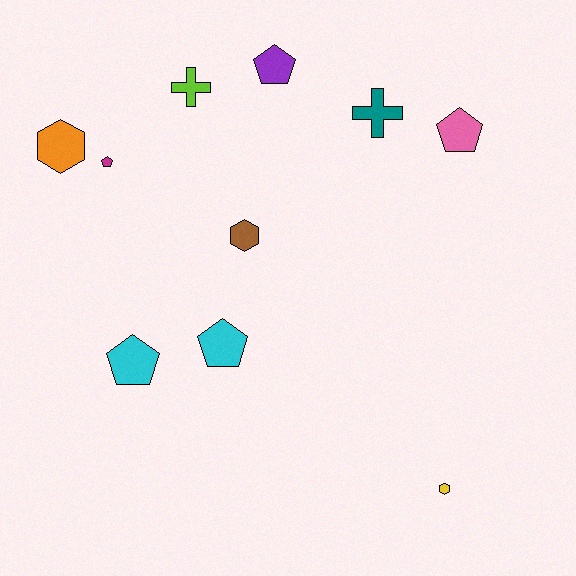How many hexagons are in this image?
There are 3 hexagons.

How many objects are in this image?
There are 10 objects.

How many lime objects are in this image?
There is 1 lime object.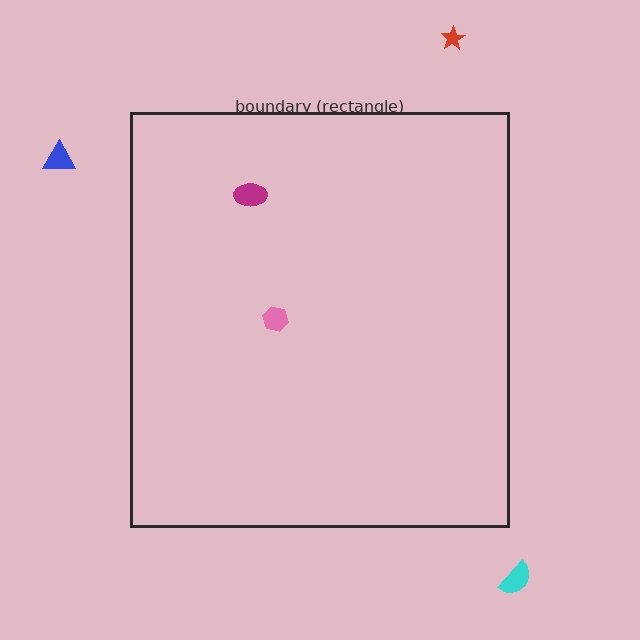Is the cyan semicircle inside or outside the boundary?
Outside.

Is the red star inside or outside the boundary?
Outside.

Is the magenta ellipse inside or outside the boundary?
Inside.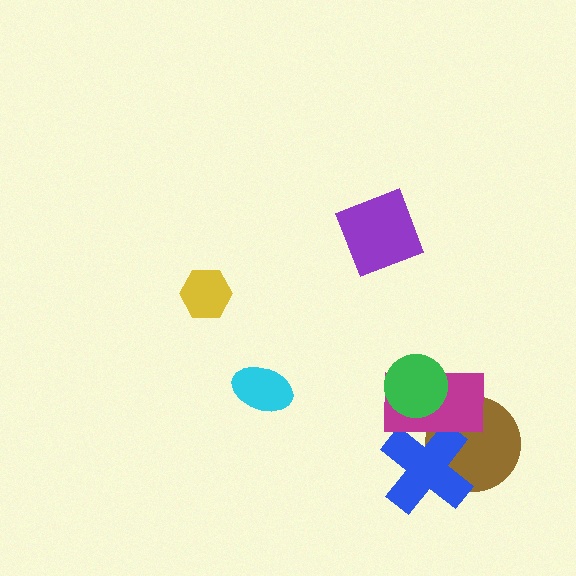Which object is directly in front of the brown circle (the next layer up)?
The blue cross is directly in front of the brown circle.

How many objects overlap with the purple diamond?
0 objects overlap with the purple diamond.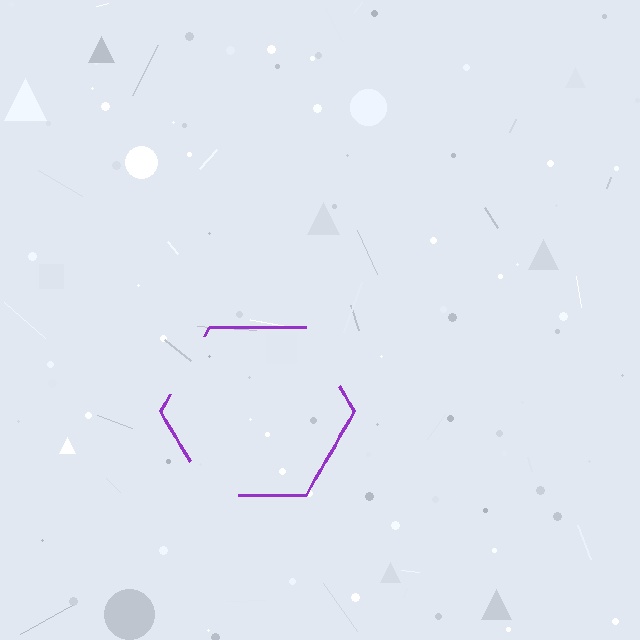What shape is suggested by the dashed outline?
The dashed outline suggests a hexagon.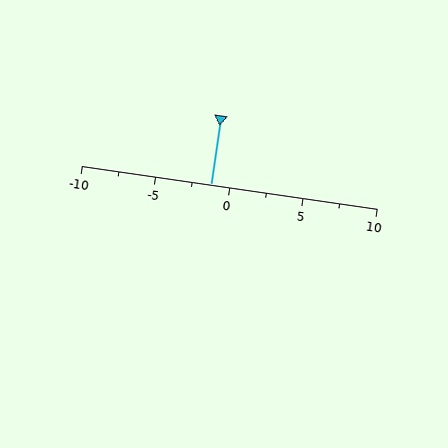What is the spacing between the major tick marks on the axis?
The major ticks are spaced 5 apart.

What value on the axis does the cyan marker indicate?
The marker indicates approximately -1.2.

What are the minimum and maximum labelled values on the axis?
The axis runs from -10 to 10.